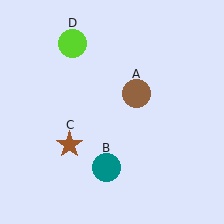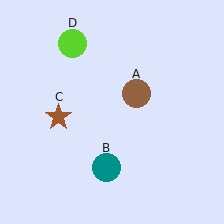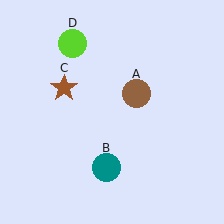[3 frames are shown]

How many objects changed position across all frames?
1 object changed position: brown star (object C).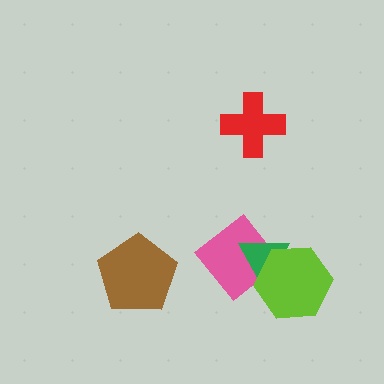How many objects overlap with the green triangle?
2 objects overlap with the green triangle.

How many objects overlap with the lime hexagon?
2 objects overlap with the lime hexagon.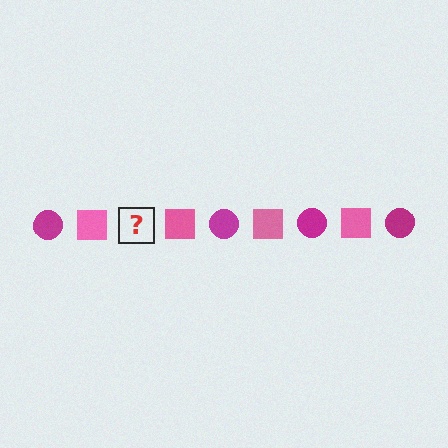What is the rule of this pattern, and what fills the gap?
The rule is that the pattern alternates between magenta circle and pink square. The gap should be filled with a magenta circle.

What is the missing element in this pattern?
The missing element is a magenta circle.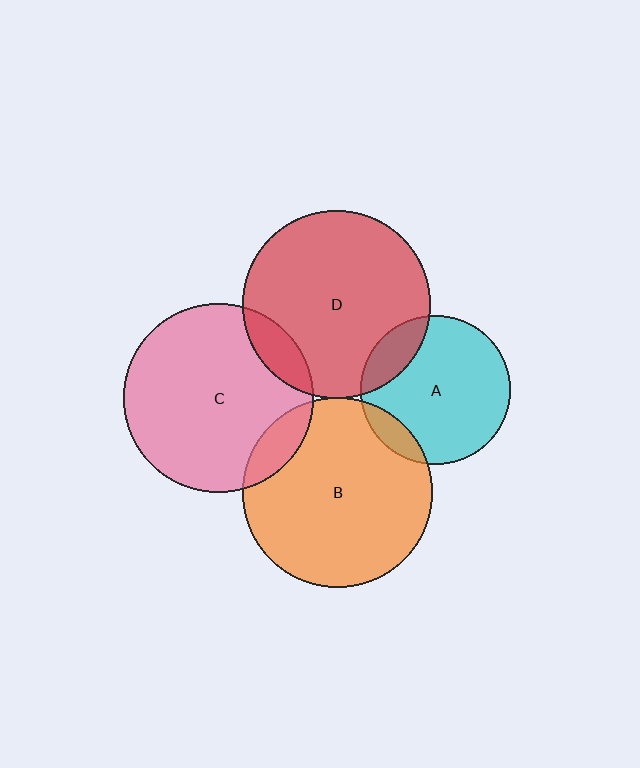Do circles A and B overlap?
Yes.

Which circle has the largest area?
Circle B (orange).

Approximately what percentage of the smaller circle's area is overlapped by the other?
Approximately 10%.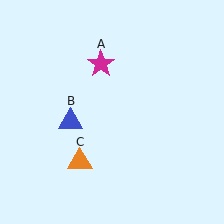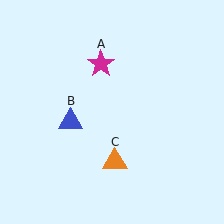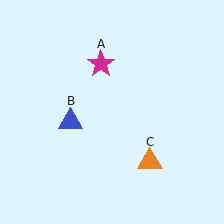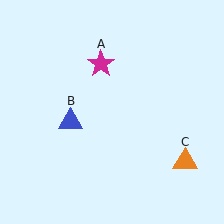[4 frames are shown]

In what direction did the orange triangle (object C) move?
The orange triangle (object C) moved right.